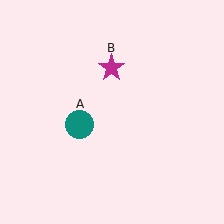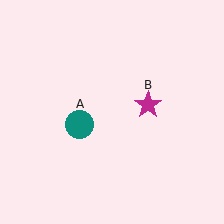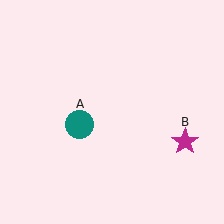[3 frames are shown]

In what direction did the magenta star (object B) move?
The magenta star (object B) moved down and to the right.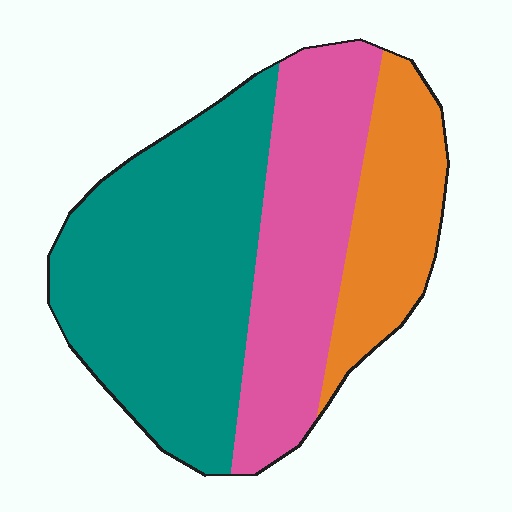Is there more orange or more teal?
Teal.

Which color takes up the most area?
Teal, at roughly 50%.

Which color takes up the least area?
Orange, at roughly 20%.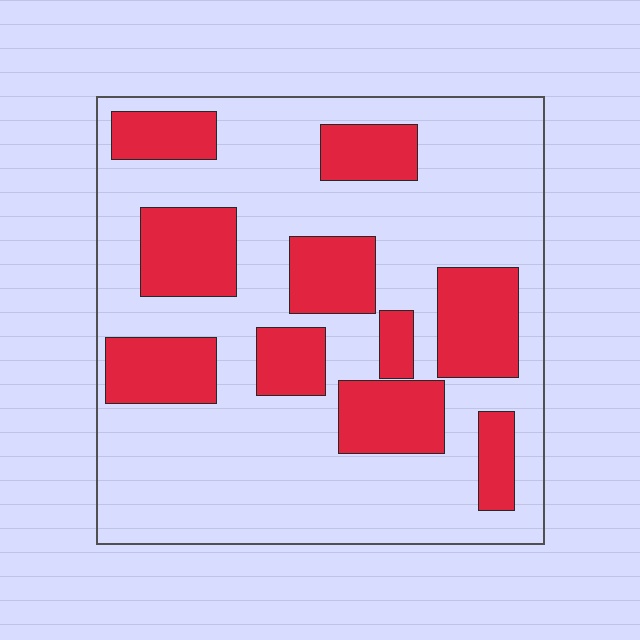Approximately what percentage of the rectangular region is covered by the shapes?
Approximately 30%.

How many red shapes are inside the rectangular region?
10.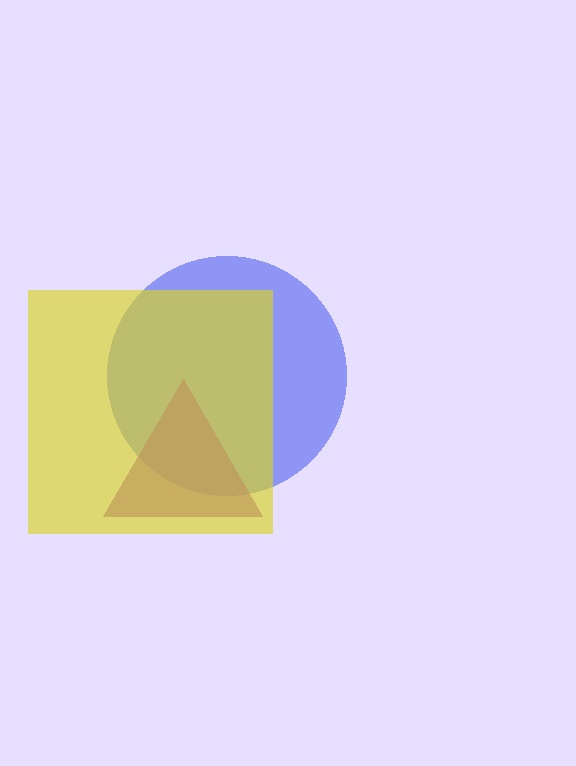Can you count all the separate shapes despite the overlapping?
Yes, there are 3 separate shapes.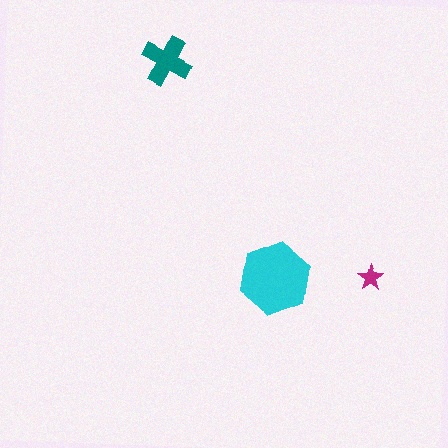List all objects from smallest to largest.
The magenta star, the teal cross, the cyan hexagon.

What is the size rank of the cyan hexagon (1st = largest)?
1st.